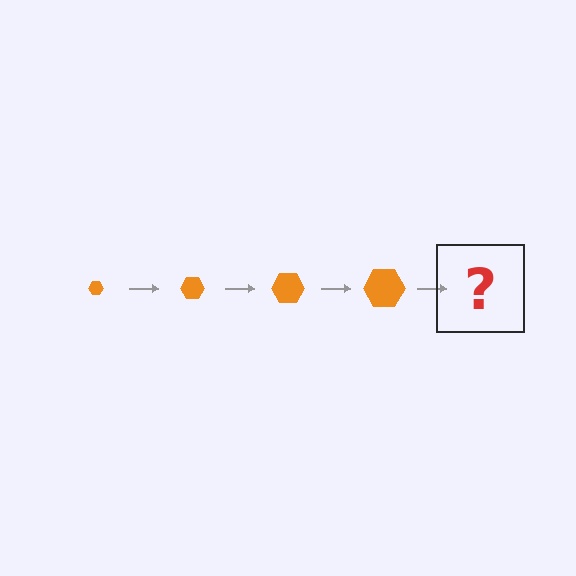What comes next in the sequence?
The next element should be an orange hexagon, larger than the previous one.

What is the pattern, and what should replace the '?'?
The pattern is that the hexagon gets progressively larger each step. The '?' should be an orange hexagon, larger than the previous one.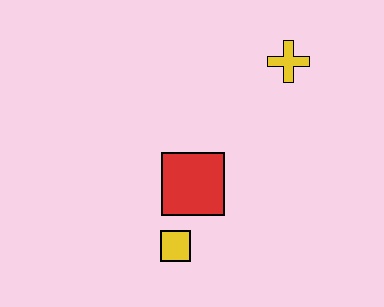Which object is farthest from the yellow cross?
The yellow square is farthest from the yellow cross.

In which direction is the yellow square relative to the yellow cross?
The yellow square is below the yellow cross.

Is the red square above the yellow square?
Yes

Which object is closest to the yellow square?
The red square is closest to the yellow square.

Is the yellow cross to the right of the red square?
Yes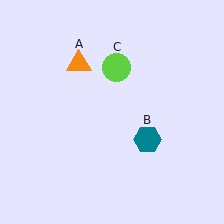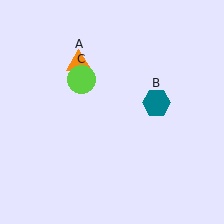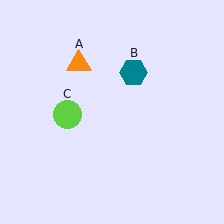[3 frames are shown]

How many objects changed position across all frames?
2 objects changed position: teal hexagon (object B), lime circle (object C).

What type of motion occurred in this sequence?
The teal hexagon (object B), lime circle (object C) rotated counterclockwise around the center of the scene.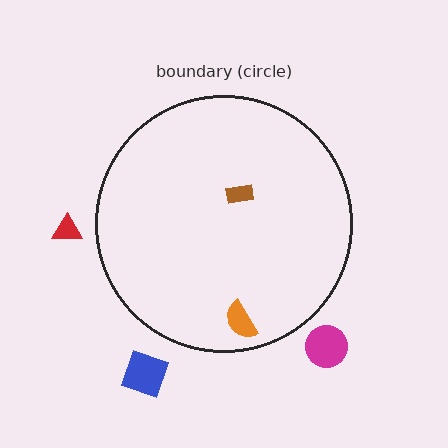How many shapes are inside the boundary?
2 inside, 3 outside.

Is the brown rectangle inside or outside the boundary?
Inside.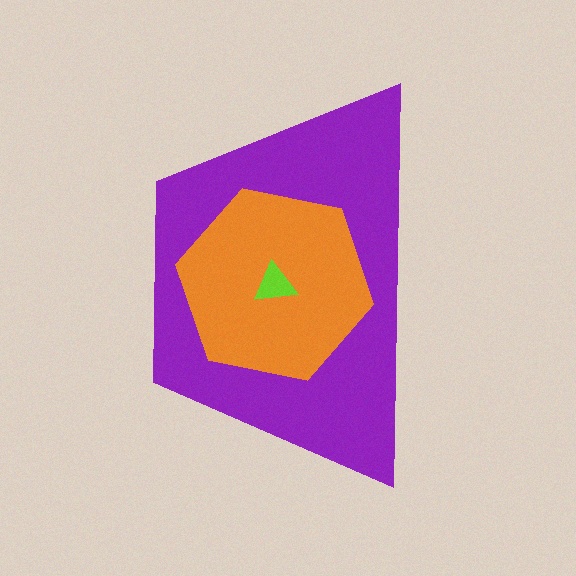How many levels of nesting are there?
3.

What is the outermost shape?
The purple trapezoid.